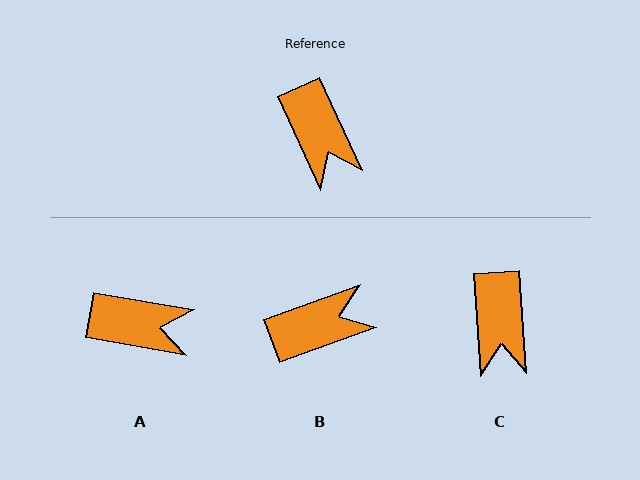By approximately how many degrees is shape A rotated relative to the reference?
Approximately 56 degrees counter-clockwise.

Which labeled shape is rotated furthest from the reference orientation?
B, about 86 degrees away.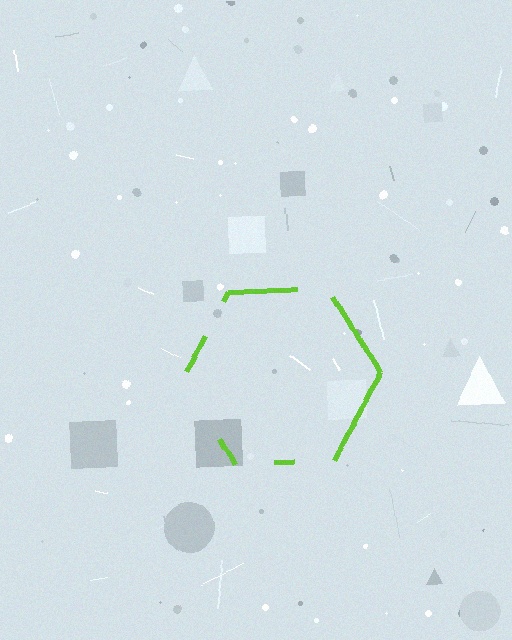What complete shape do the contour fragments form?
The contour fragments form a hexagon.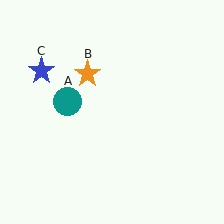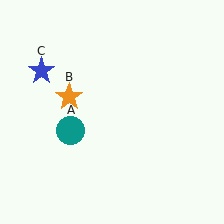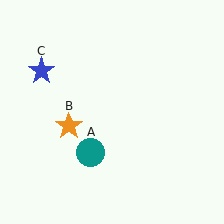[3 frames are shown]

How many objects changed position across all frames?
2 objects changed position: teal circle (object A), orange star (object B).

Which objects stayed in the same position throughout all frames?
Blue star (object C) remained stationary.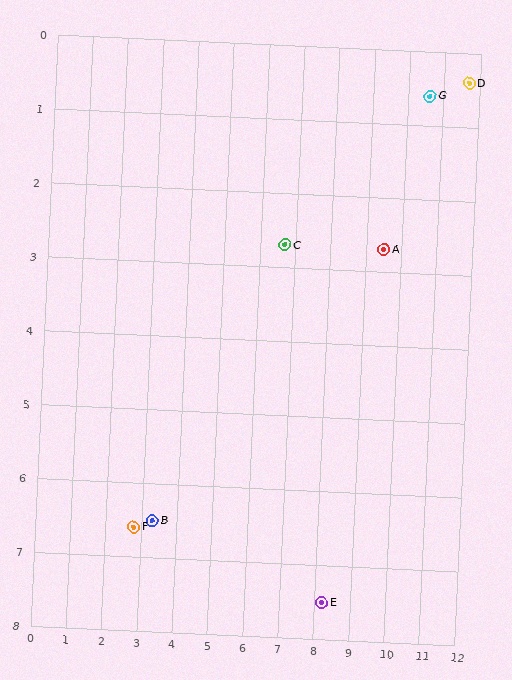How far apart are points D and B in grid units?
Points D and B are about 10.4 grid units apart.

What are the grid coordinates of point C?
Point C is at approximately (6.7, 2.7).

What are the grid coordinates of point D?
Point D is at approximately (11.7, 0.4).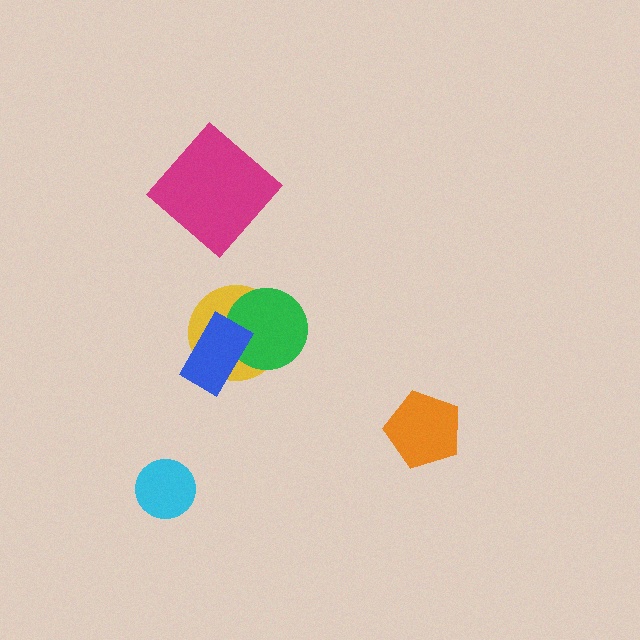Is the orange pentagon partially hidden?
No, no other shape covers it.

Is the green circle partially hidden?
Yes, it is partially covered by another shape.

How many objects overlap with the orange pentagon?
0 objects overlap with the orange pentagon.